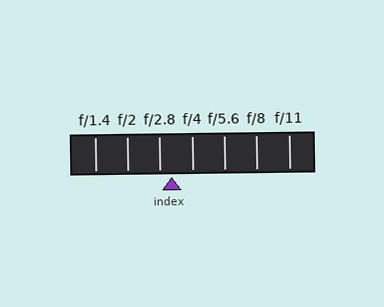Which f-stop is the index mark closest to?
The index mark is closest to f/2.8.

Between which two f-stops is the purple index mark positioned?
The index mark is between f/2.8 and f/4.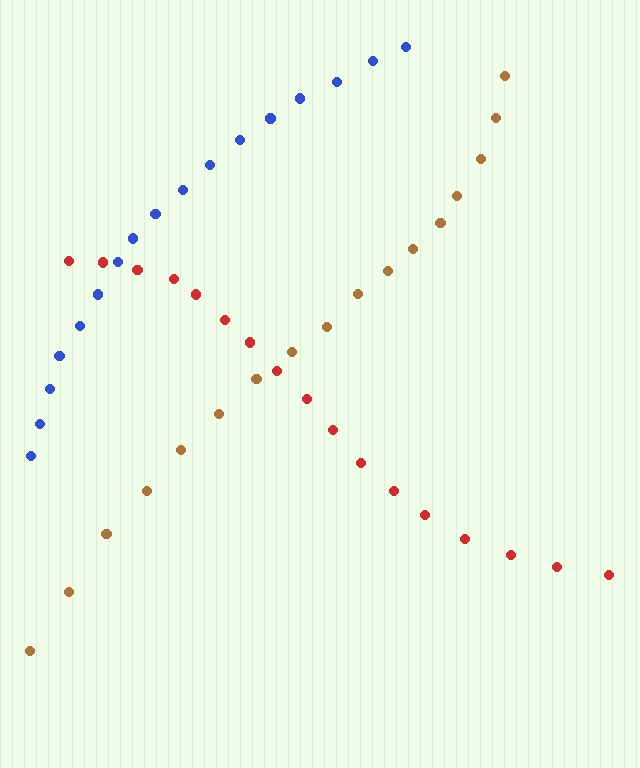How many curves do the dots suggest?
There are 3 distinct paths.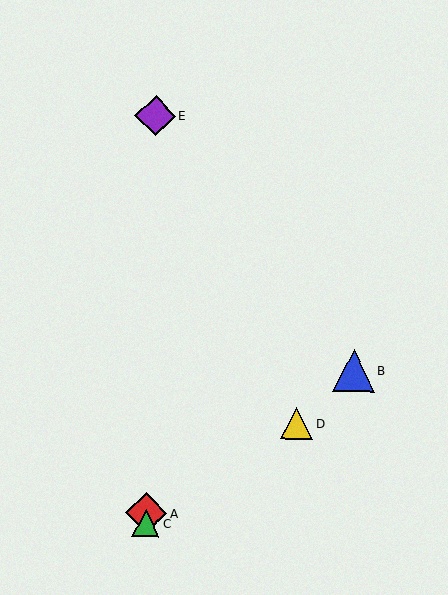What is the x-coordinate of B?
Object B is at x≈354.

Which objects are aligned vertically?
Objects A, C, E are aligned vertically.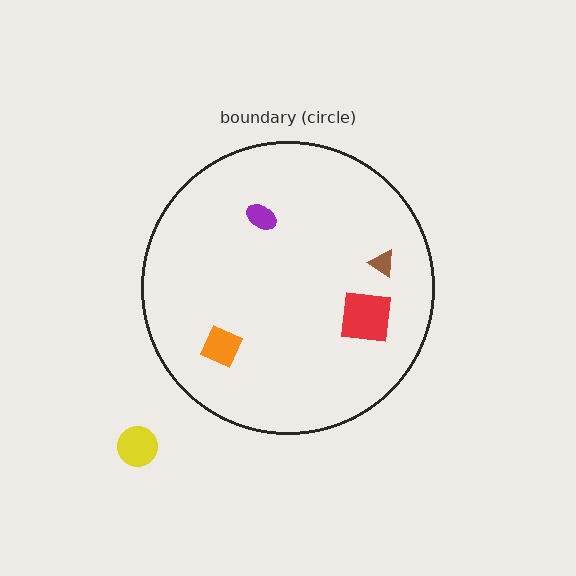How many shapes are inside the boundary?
4 inside, 1 outside.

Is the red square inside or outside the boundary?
Inside.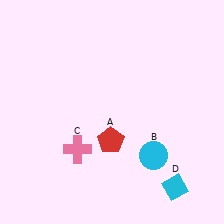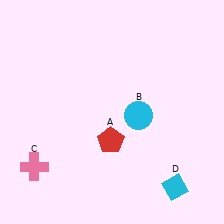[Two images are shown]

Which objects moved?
The objects that moved are: the cyan circle (B), the pink cross (C).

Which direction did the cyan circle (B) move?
The cyan circle (B) moved up.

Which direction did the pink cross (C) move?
The pink cross (C) moved left.